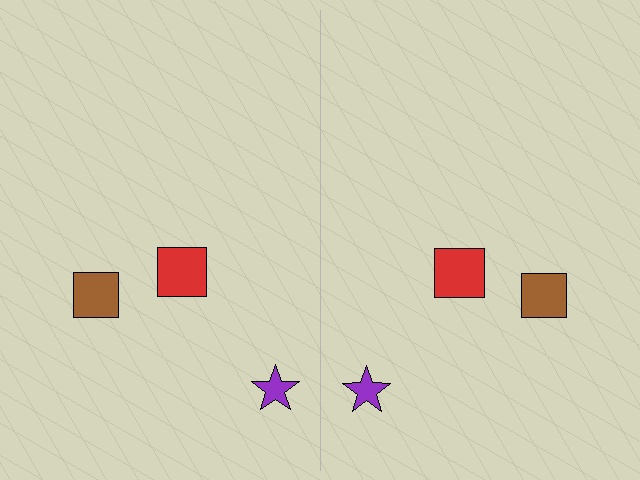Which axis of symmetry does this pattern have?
The pattern has a vertical axis of symmetry running through the center of the image.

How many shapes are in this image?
There are 6 shapes in this image.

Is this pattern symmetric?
Yes, this pattern has bilateral (reflection) symmetry.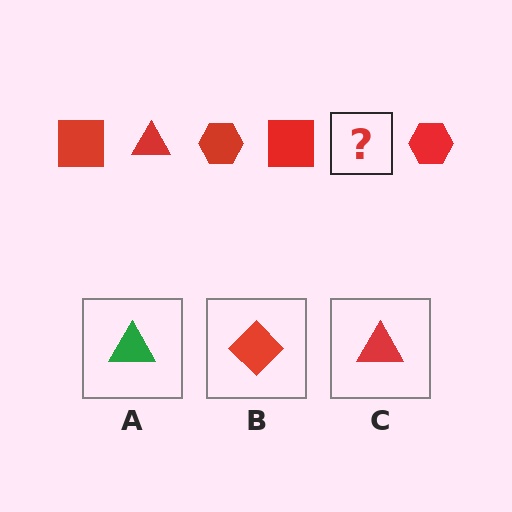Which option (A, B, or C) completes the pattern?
C.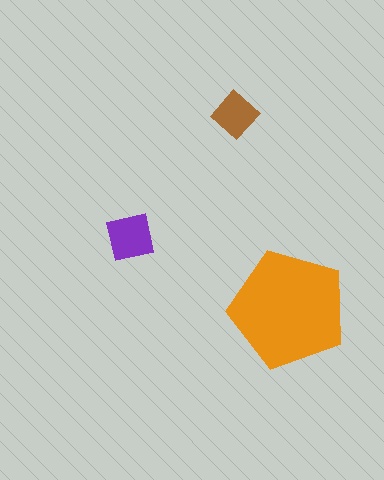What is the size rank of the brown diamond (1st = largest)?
3rd.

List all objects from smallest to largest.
The brown diamond, the purple square, the orange pentagon.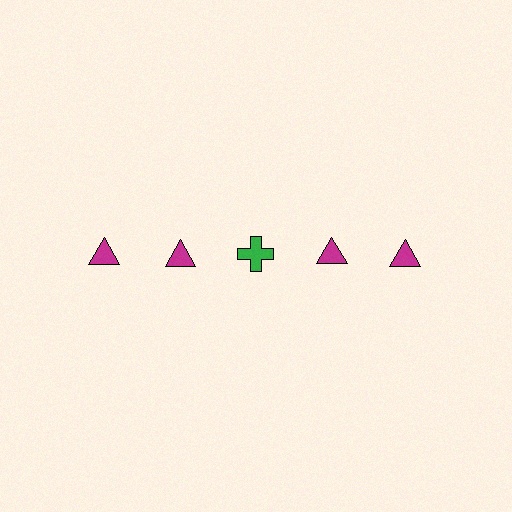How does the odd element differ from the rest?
It differs in both color (green instead of magenta) and shape (cross instead of triangle).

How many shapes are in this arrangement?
There are 5 shapes arranged in a grid pattern.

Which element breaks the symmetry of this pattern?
The green cross in the top row, center column breaks the symmetry. All other shapes are magenta triangles.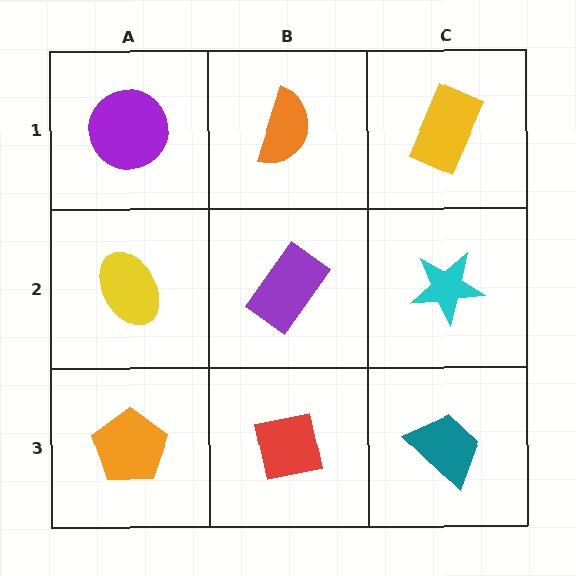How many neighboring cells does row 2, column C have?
3.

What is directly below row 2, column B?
A red square.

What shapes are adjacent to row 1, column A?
A yellow ellipse (row 2, column A), an orange semicircle (row 1, column B).